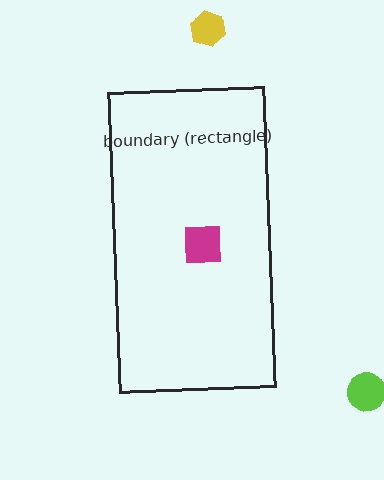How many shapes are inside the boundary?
1 inside, 2 outside.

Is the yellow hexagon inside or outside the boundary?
Outside.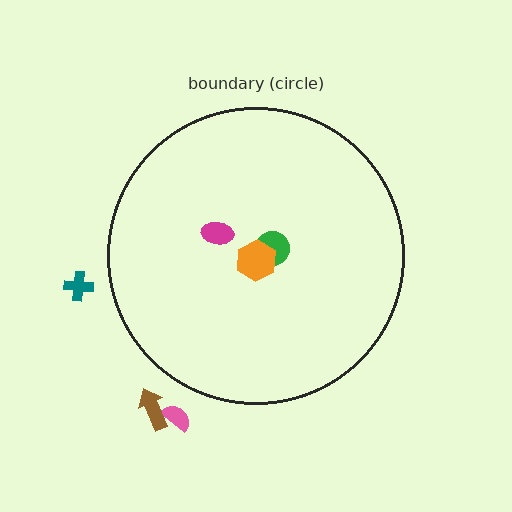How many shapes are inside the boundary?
3 inside, 3 outside.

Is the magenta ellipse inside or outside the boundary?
Inside.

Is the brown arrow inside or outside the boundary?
Outside.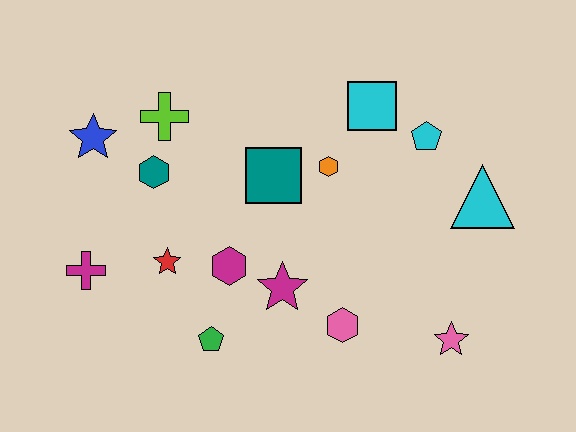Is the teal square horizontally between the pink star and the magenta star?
No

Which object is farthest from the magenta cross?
The cyan triangle is farthest from the magenta cross.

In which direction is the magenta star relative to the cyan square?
The magenta star is below the cyan square.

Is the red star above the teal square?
No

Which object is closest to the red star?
The magenta hexagon is closest to the red star.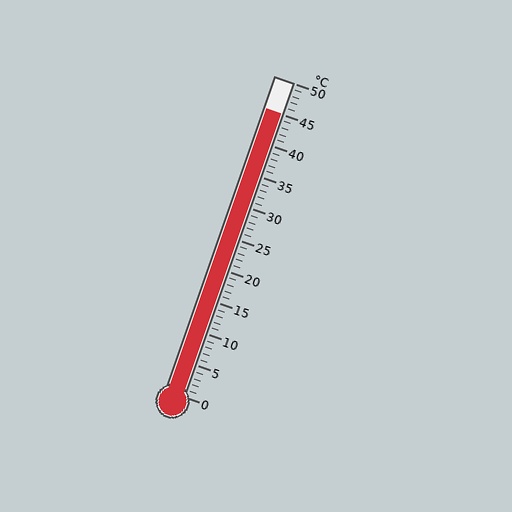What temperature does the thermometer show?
The thermometer shows approximately 45°C.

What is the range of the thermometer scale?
The thermometer scale ranges from 0°C to 50°C.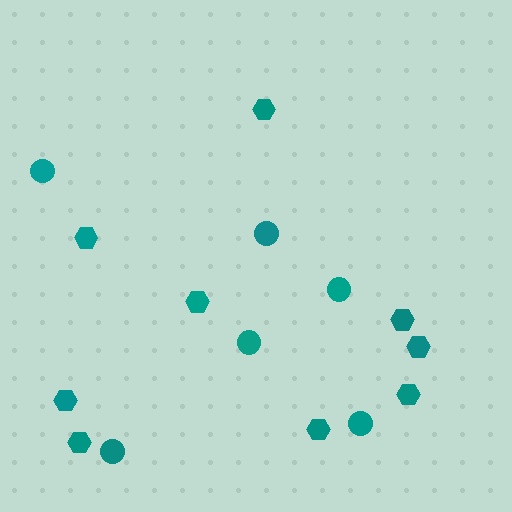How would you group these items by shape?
There are 2 groups: one group of circles (6) and one group of hexagons (9).